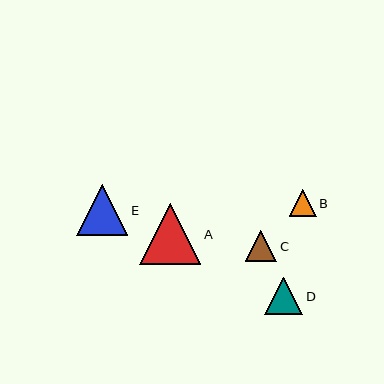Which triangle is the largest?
Triangle A is the largest with a size of approximately 61 pixels.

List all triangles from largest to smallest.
From largest to smallest: A, E, D, C, B.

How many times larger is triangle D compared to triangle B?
Triangle D is approximately 1.4 times the size of triangle B.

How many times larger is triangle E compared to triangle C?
Triangle E is approximately 1.6 times the size of triangle C.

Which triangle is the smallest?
Triangle B is the smallest with a size of approximately 27 pixels.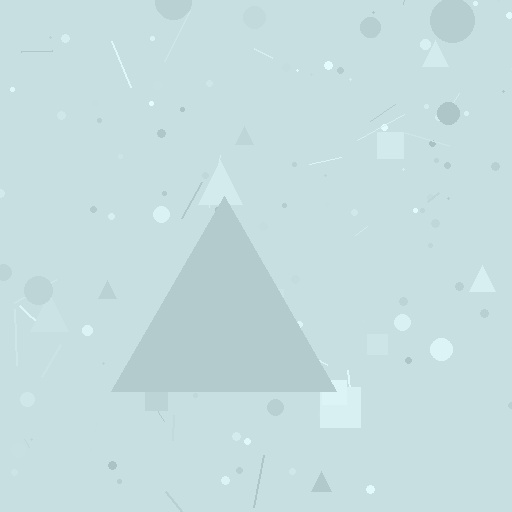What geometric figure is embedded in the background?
A triangle is embedded in the background.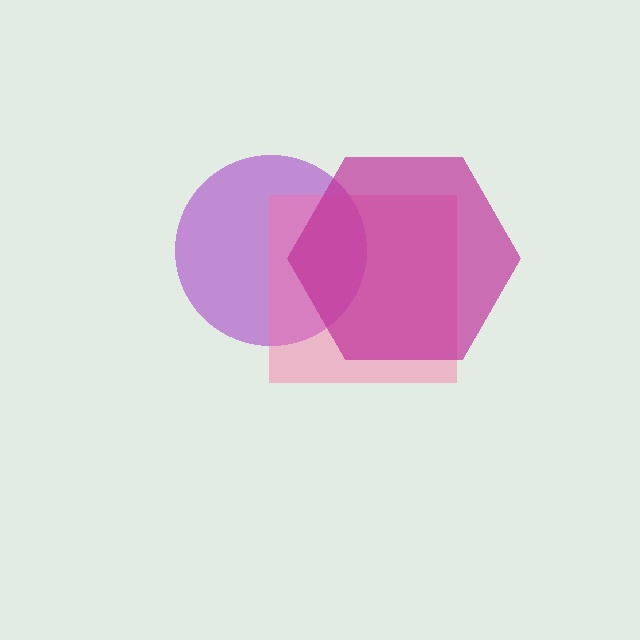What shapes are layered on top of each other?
The layered shapes are: a purple circle, a pink square, a magenta hexagon.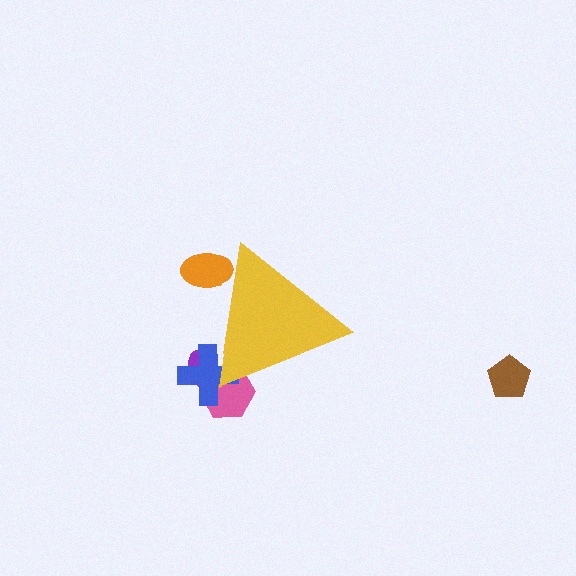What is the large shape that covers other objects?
A yellow triangle.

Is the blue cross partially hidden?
Yes, the blue cross is partially hidden behind the yellow triangle.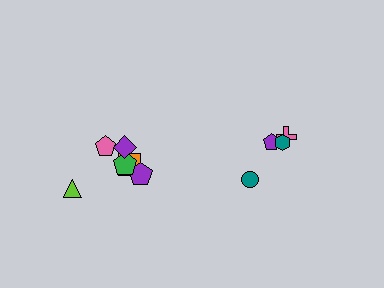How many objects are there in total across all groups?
There are 10 objects.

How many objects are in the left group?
There are 6 objects.